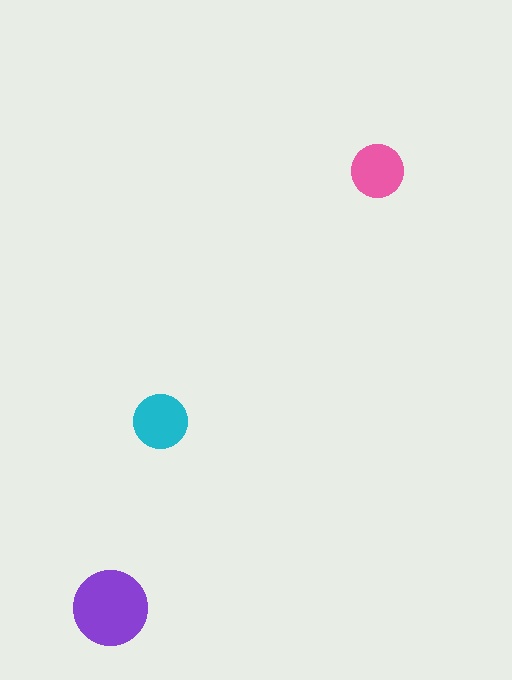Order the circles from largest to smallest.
the purple one, the cyan one, the pink one.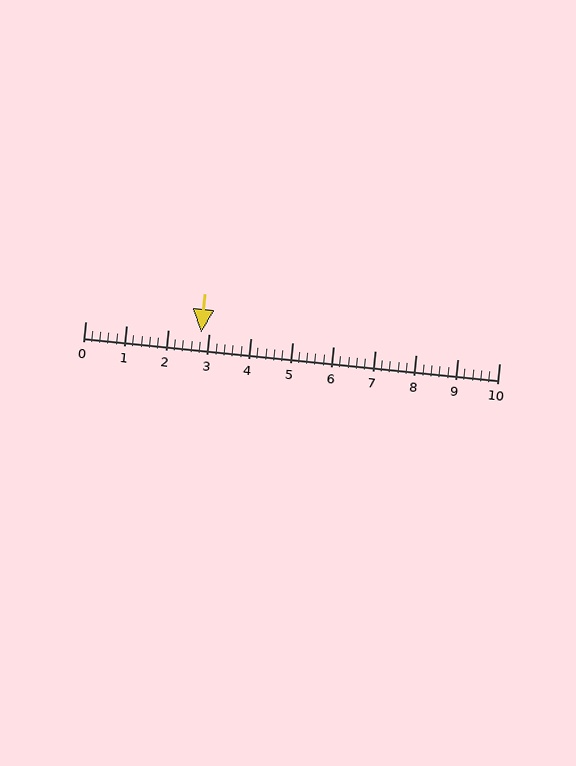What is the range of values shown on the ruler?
The ruler shows values from 0 to 10.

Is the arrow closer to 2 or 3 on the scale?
The arrow is closer to 3.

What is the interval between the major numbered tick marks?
The major tick marks are spaced 1 units apart.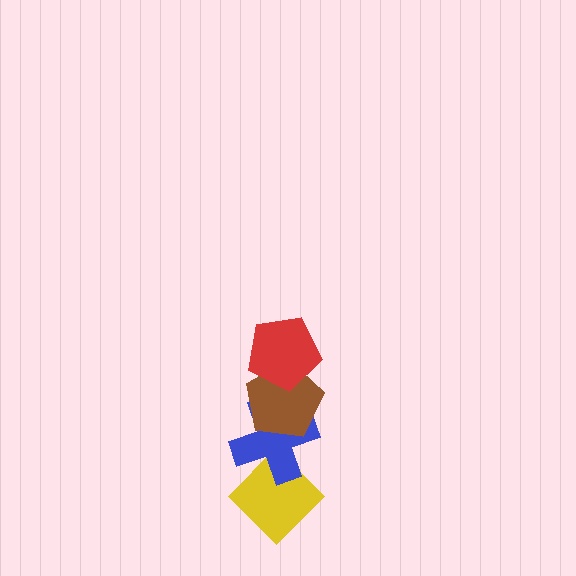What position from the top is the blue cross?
The blue cross is 3rd from the top.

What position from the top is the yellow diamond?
The yellow diamond is 4th from the top.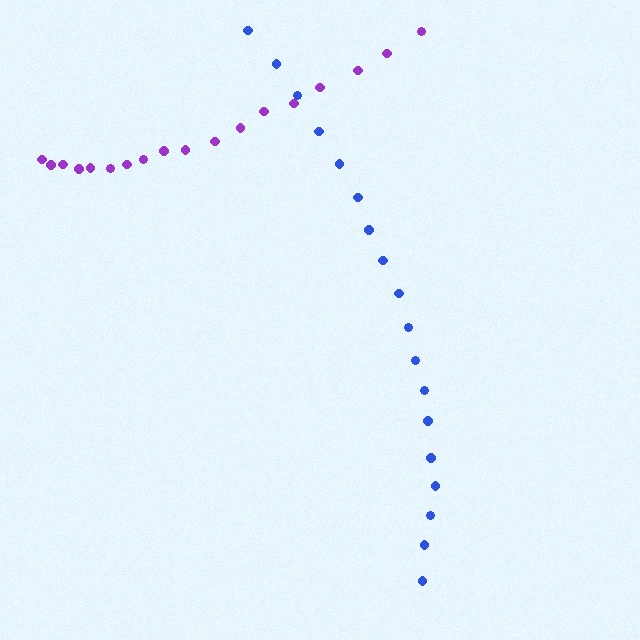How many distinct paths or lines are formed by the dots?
There are 2 distinct paths.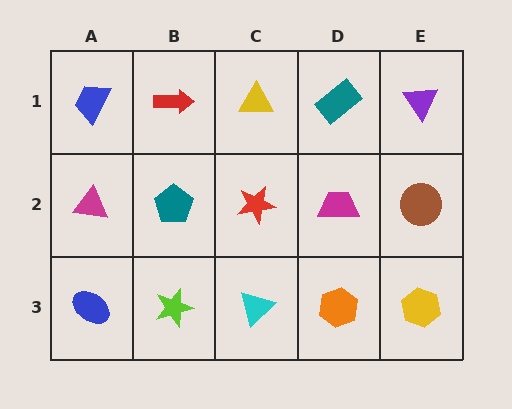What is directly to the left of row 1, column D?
A yellow triangle.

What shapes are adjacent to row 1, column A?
A magenta triangle (row 2, column A), a red arrow (row 1, column B).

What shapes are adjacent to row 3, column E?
A brown circle (row 2, column E), an orange hexagon (row 3, column D).